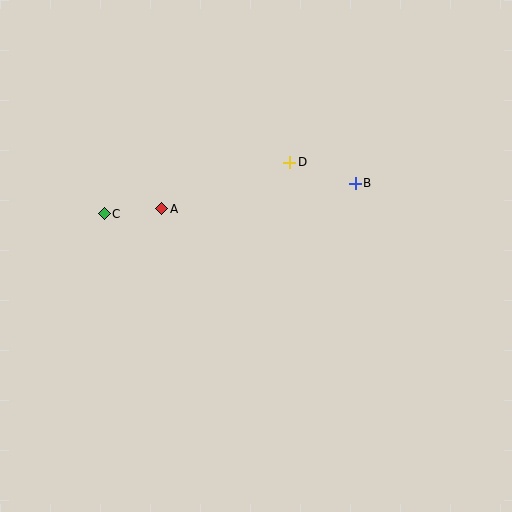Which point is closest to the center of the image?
Point D at (290, 162) is closest to the center.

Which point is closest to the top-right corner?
Point B is closest to the top-right corner.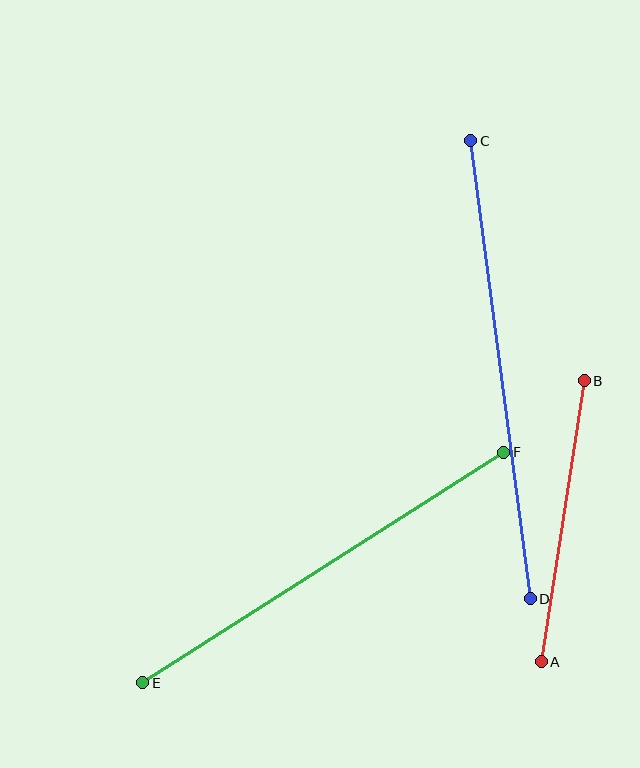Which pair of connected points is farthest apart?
Points C and D are farthest apart.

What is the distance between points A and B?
The distance is approximately 284 pixels.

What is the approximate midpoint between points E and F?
The midpoint is at approximately (323, 568) pixels.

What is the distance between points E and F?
The distance is approximately 428 pixels.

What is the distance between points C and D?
The distance is approximately 462 pixels.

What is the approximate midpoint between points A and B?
The midpoint is at approximately (563, 521) pixels.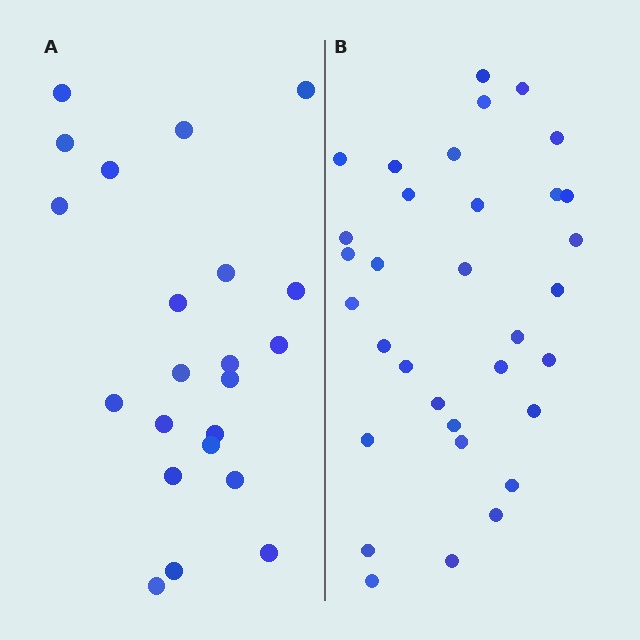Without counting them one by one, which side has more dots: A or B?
Region B (the right region) has more dots.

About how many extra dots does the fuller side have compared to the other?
Region B has roughly 12 or so more dots than region A.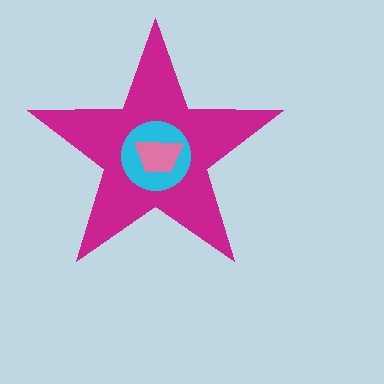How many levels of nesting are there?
3.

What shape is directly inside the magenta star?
The cyan circle.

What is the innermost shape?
The pink trapezoid.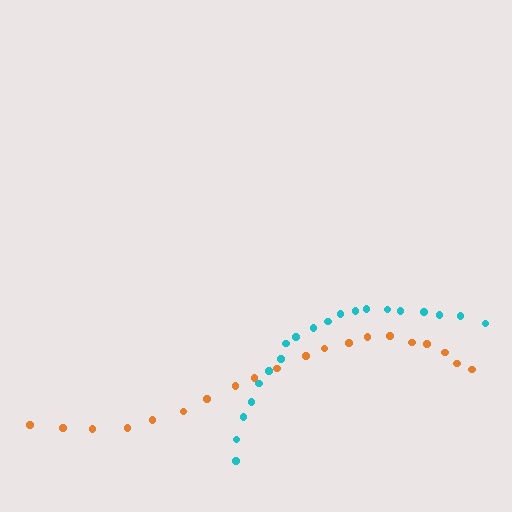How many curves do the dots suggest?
There are 2 distinct paths.